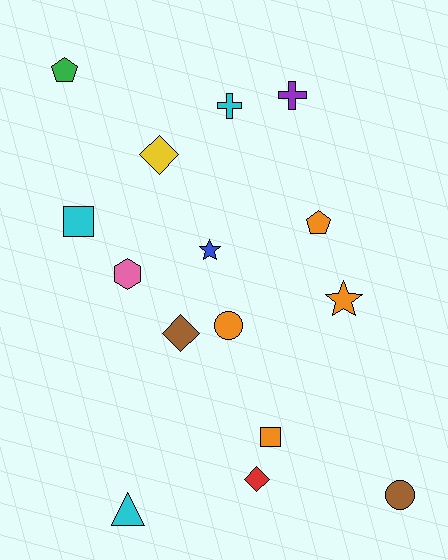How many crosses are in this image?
There are 2 crosses.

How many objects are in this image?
There are 15 objects.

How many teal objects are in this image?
There are no teal objects.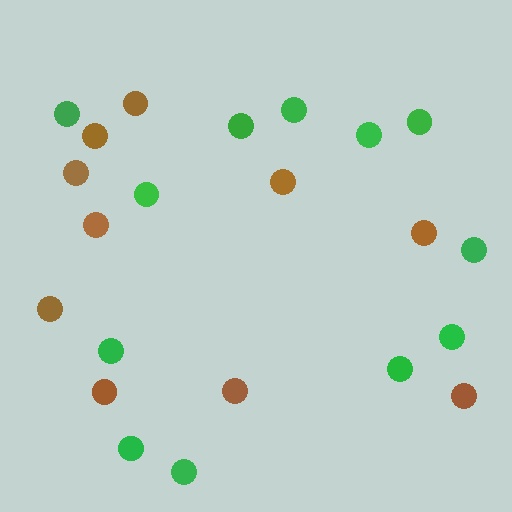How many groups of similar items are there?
There are 2 groups: one group of green circles (12) and one group of brown circles (10).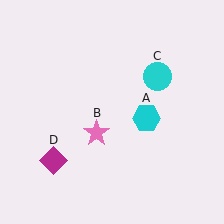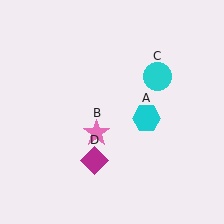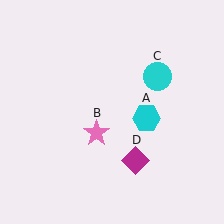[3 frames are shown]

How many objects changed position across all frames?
1 object changed position: magenta diamond (object D).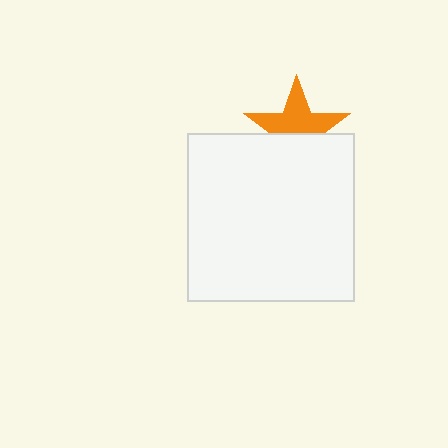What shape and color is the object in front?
The object in front is a white square.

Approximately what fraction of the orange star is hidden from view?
Roughly 42% of the orange star is hidden behind the white square.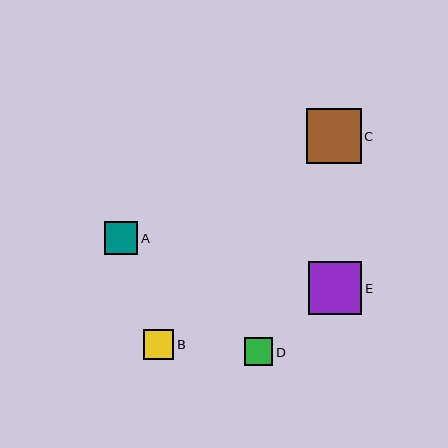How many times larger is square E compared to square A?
Square E is approximately 1.6 times the size of square A.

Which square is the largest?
Square C is the largest with a size of approximately 55 pixels.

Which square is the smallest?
Square D is the smallest with a size of approximately 28 pixels.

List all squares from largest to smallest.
From largest to smallest: C, E, A, B, D.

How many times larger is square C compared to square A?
Square C is approximately 1.7 times the size of square A.